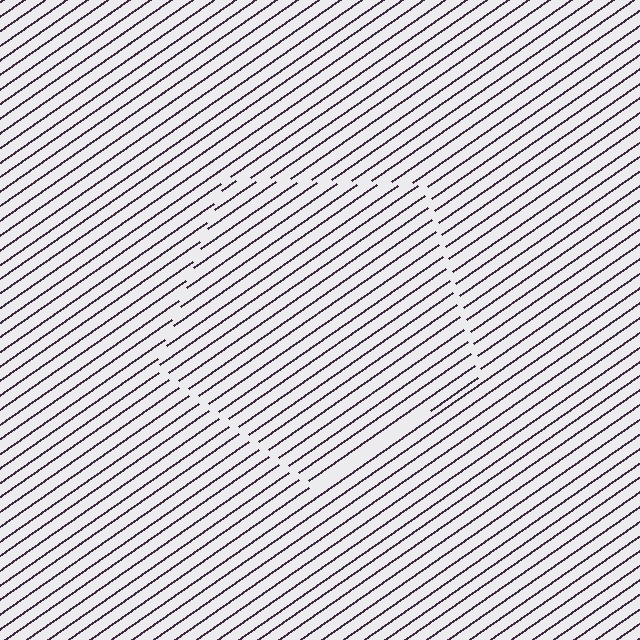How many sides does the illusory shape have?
5 sides — the line-ends trace a pentagon.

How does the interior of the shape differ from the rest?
The interior of the shape contains the same grating, shifted by half a period — the contour is defined by the phase discontinuity where line-ends from the inner and outer gratings abut.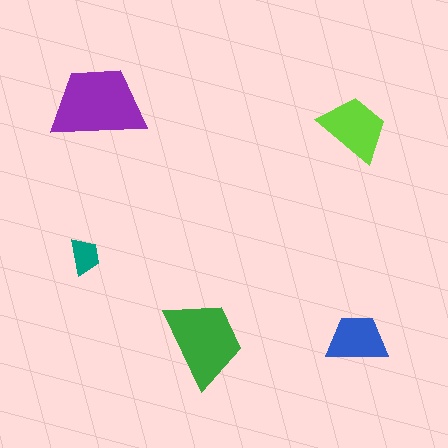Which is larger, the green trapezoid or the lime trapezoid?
The green one.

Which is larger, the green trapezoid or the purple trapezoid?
The purple one.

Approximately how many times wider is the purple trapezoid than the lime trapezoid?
About 1.5 times wider.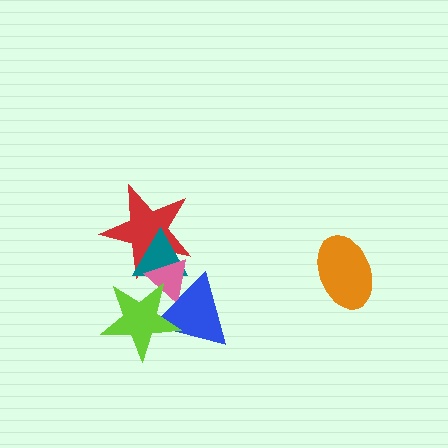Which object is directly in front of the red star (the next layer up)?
The teal triangle is directly in front of the red star.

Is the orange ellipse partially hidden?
No, no other shape covers it.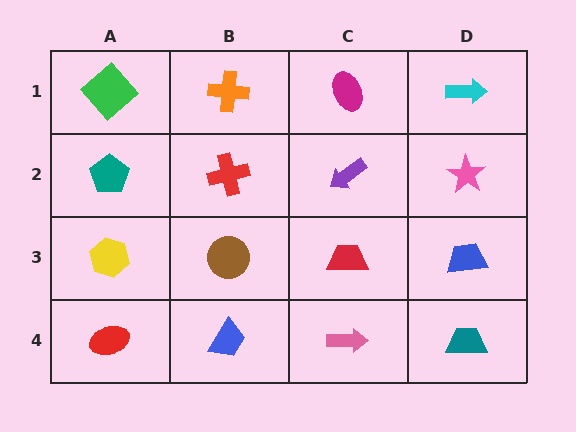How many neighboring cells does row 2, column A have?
3.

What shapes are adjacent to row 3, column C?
A purple arrow (row 2, column C), a pink arrow (row 4, column C), a brown circle (row 3, column B), a blue trapezoid (row 3, column D).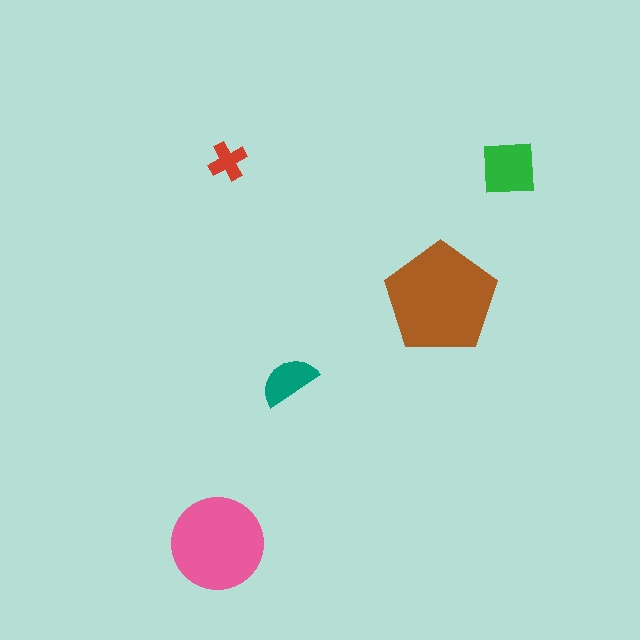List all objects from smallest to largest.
The red cross, the teal semicircle, the green square, the pink circle, the brown pentagon.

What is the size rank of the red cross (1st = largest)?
5th.